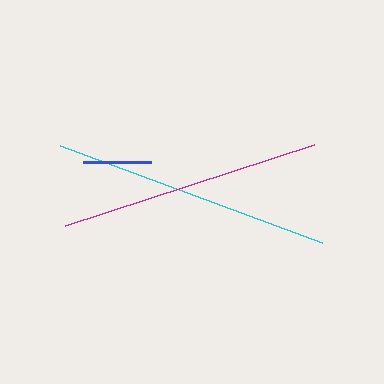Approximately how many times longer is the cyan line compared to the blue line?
The cyan line is approximately 4.1 times the length of the blue line.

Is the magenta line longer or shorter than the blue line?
The magenta line is longer than the blue line.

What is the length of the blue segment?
The blue segment is approximately 68 pixels long.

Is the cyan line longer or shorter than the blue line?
The cyan line is longer than the blue line.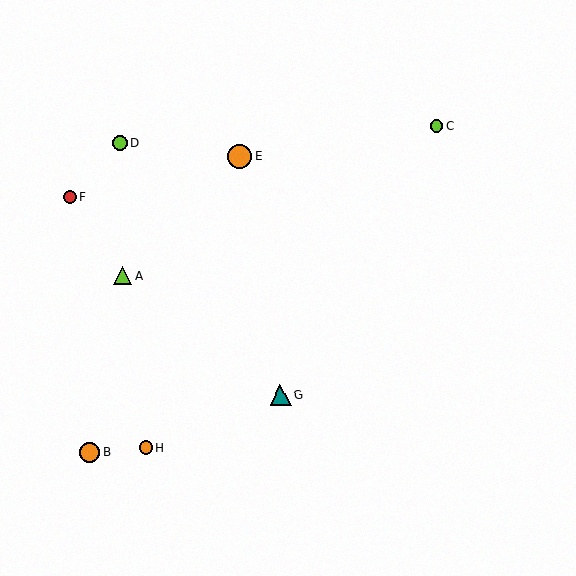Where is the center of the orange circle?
The center of the orange circle is at (240, 156).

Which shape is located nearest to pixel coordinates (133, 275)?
The lime triangle (labeled A) at (123, 275) is nearest to that location.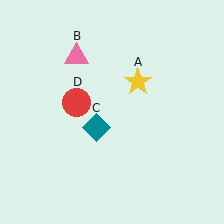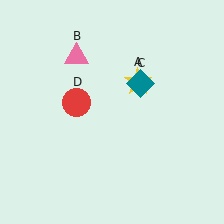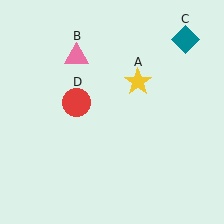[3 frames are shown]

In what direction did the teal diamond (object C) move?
The teal diamond (object C) moved up and to the right.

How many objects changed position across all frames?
1 object changed position: teal diamond (object C).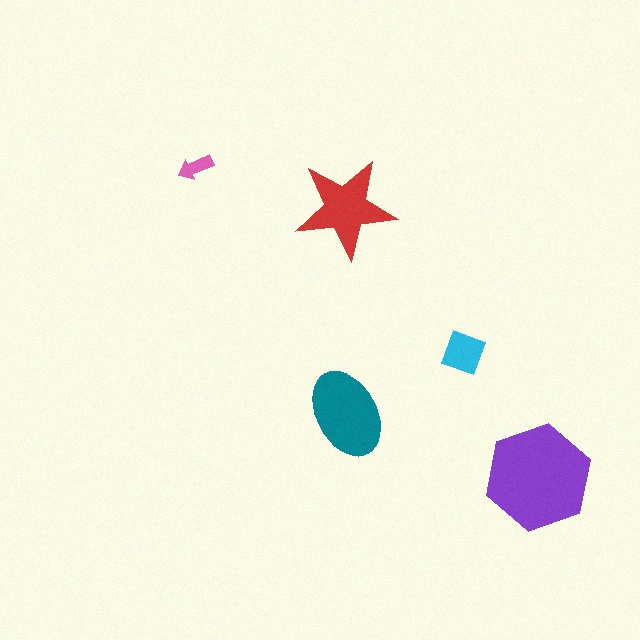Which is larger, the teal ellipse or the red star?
The teal ellipse.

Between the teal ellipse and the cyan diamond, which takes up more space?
The teal ellipse.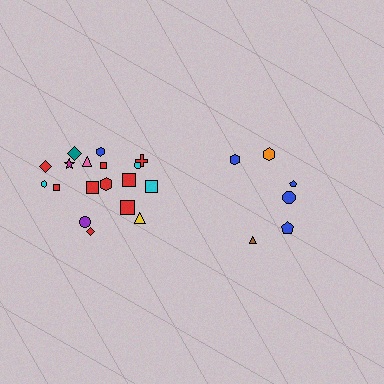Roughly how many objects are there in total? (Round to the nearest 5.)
Roughly 25 objects in total.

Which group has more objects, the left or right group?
The left group.